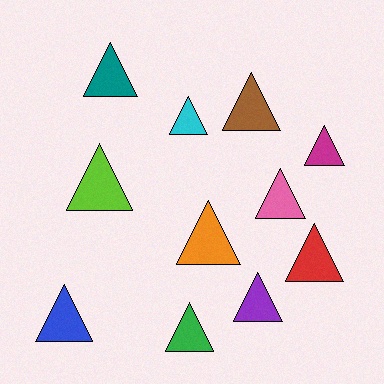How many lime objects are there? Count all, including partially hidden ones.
There is 1 lime object.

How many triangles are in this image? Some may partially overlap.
There are 11 triangles.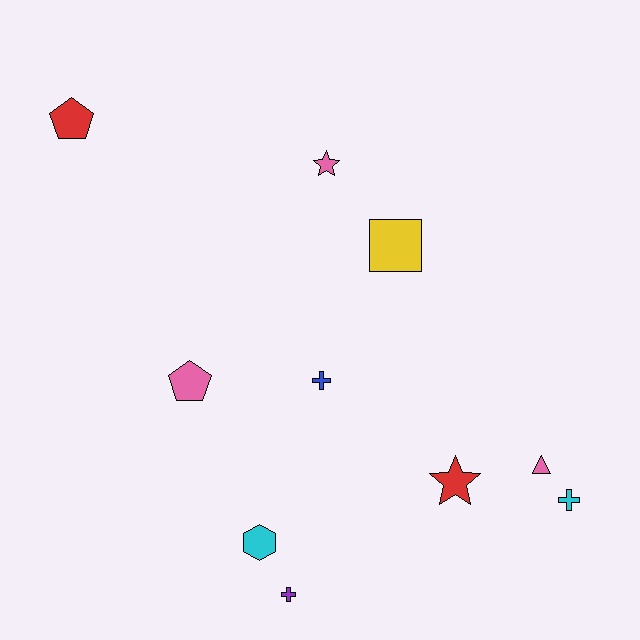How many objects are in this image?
There are 10 objects.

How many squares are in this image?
There is 1 square.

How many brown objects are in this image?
There are no brown objects.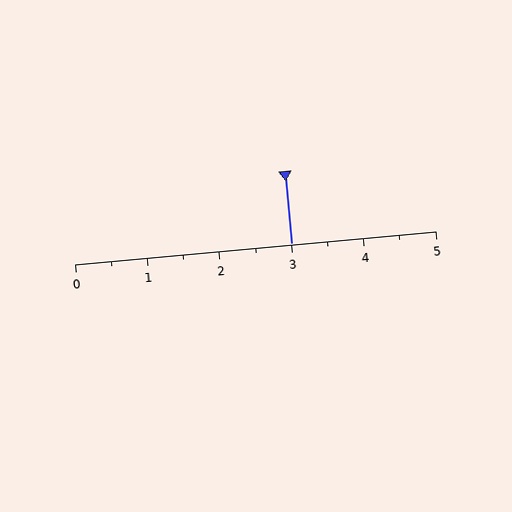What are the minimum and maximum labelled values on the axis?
The axis runs from 0 to 5.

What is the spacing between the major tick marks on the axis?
The major ticks are spaced 1 apart.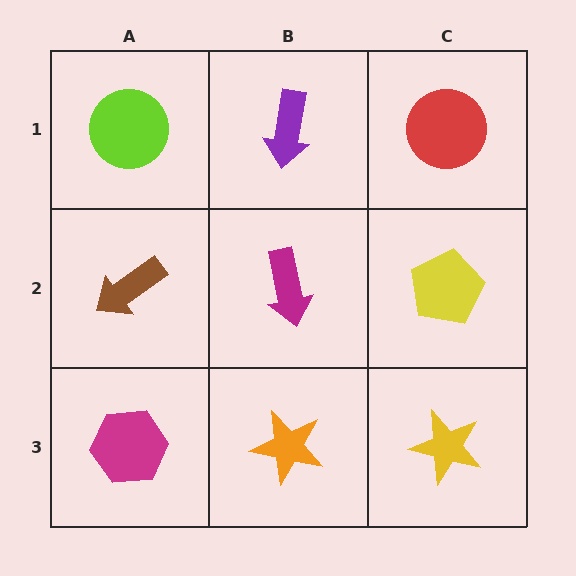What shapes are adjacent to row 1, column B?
A magenta arrow (row 2, column B), a lime circle (row 1, column A), a red circle (row 1, column C).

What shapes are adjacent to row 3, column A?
A brown arrow (row 2, column A), an orange star (row 3, column B).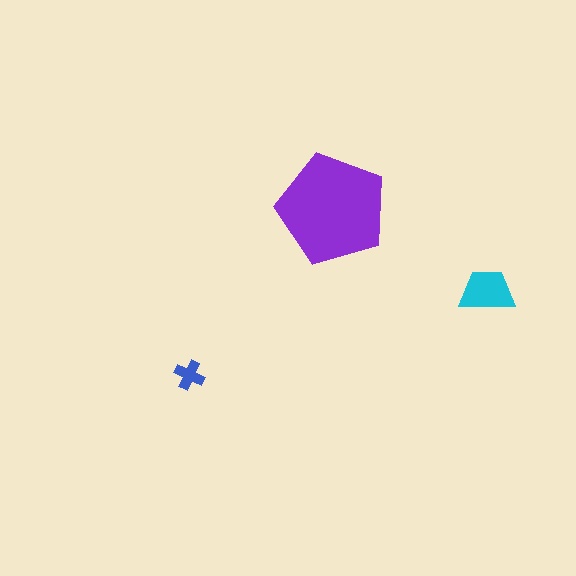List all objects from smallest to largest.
The blue cross, the cyan trapezoid, the purple pentagon.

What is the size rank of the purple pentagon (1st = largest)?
1st.